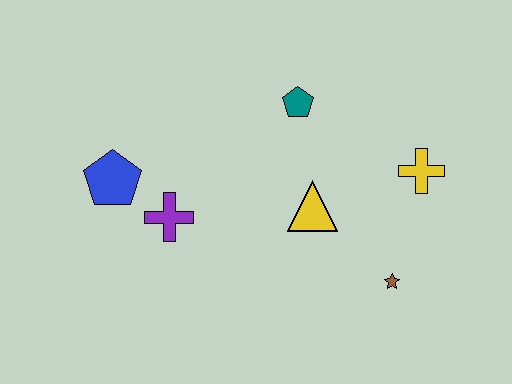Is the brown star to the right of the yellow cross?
No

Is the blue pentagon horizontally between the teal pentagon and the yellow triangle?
No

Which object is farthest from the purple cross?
The yellow cross is farthest from the purple cross.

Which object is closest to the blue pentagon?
The purple cross is closest to the blue pentagon.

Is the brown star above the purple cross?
No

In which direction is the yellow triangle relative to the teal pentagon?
The yellow triangle is below the teal pentagon.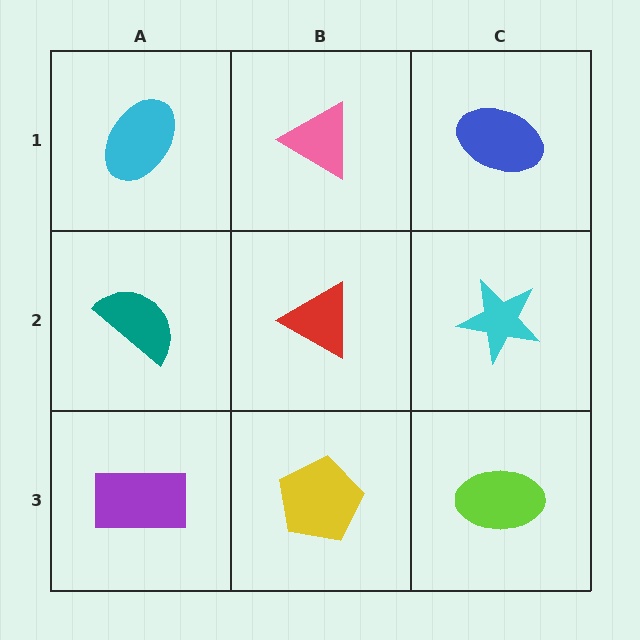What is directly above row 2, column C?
A blue ellipse.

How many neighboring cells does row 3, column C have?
2.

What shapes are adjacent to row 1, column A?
A teal semicircle (row 2, column A), a pink triangle (row 1, column B).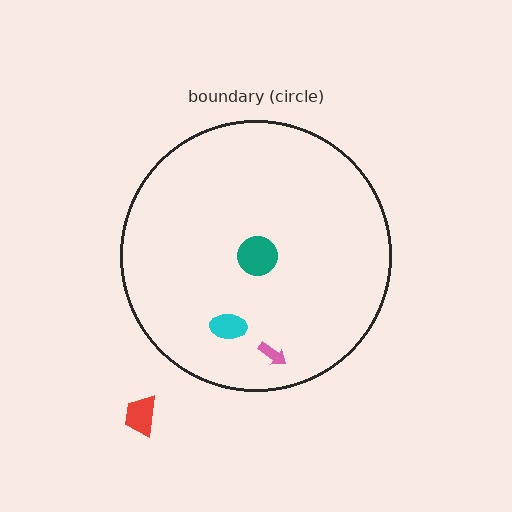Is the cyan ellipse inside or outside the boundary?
Inside.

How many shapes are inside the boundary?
3 inside, 1 outside.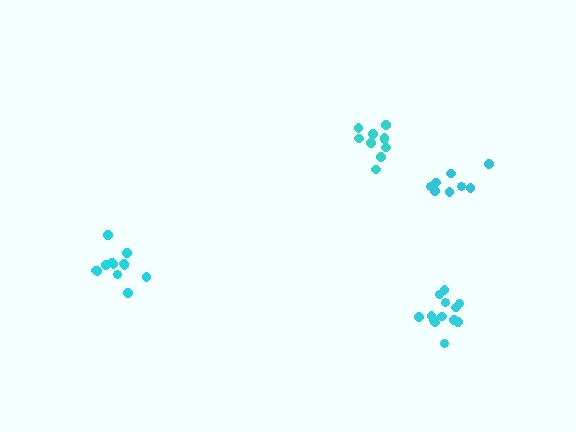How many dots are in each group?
Group 1: 12 dots, Group 2: 13 dots, Group 3: 10 dots, Group 4: 8 dots (43 total).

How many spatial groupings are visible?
There are 4 spatial groupings.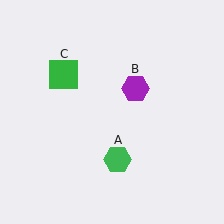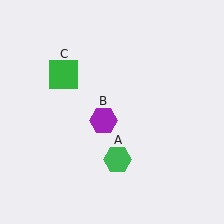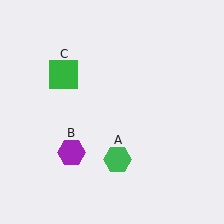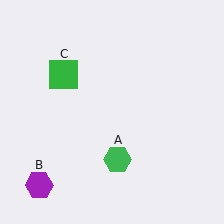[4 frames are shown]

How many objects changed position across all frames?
1 object changed position: purple hexagon (object B).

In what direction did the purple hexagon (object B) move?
The purple hexagon (object B) moved down and to the left.